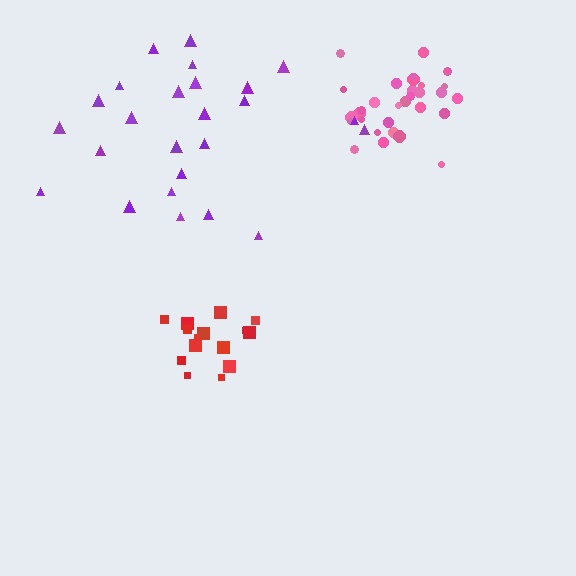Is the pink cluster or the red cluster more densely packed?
Pink.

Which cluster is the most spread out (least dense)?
Purple.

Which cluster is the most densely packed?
Pink.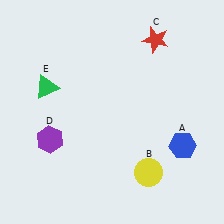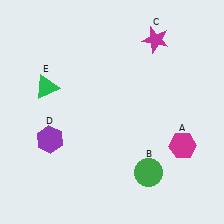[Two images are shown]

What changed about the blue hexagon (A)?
In Image 1, A is blue. In Image 2, it changed to magenta.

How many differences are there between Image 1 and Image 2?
There are 3 differences between the two images.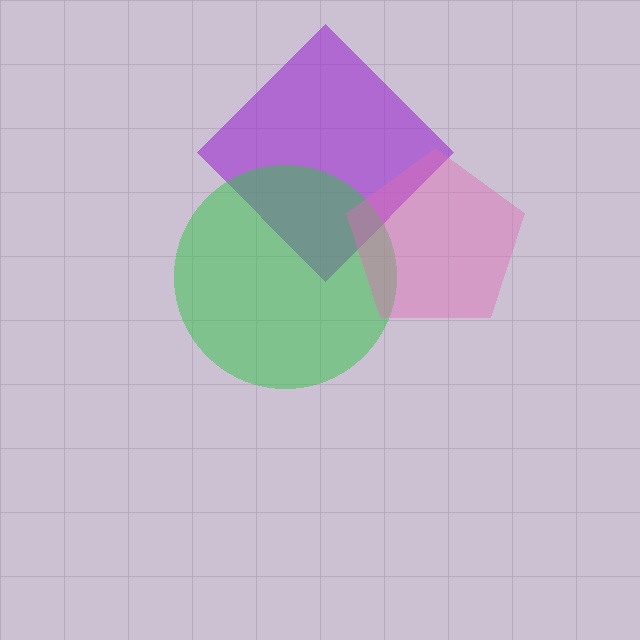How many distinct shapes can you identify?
There are 3 distinct shapes: a purple diamond, a green circle, a pink pentagon.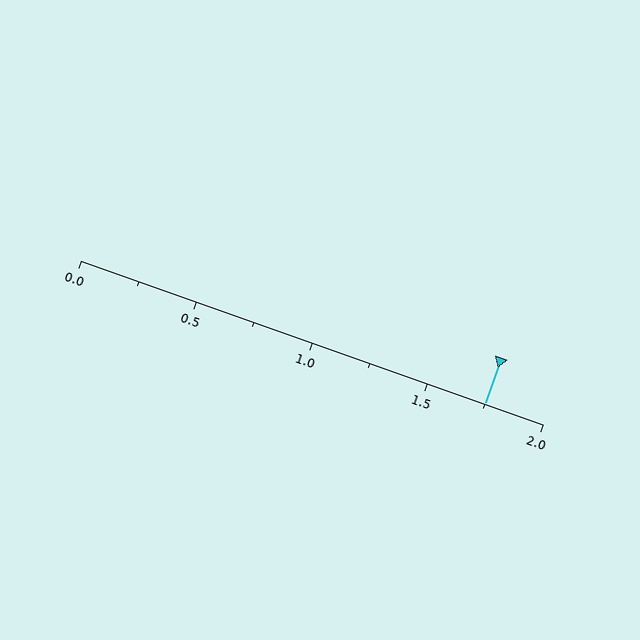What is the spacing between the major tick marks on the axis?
The major ticks are spaced 0.5 apart.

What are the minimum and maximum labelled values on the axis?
The axis runs from 0.0 to 2.0.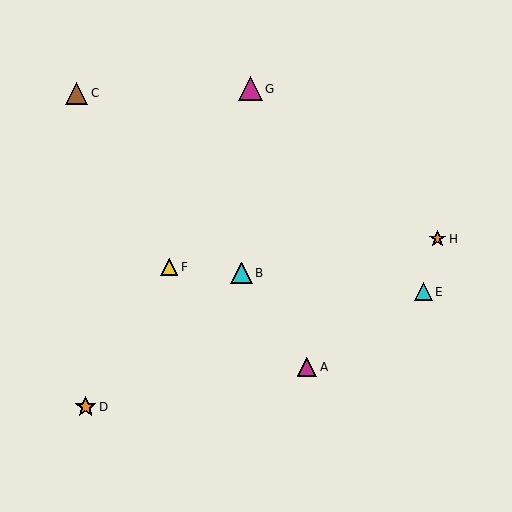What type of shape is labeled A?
Shape A is a magenta triangle.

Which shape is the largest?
The magenta triangle (labeled G) is the largest.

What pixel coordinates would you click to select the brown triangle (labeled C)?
Click at (77, 93) to select the brown triangle C.